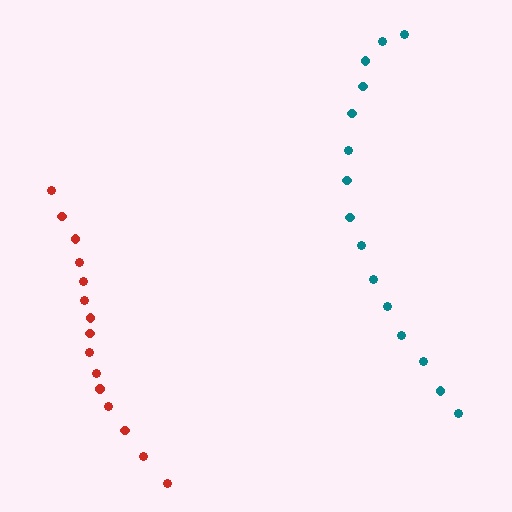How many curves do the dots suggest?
There are 2 distinct paths.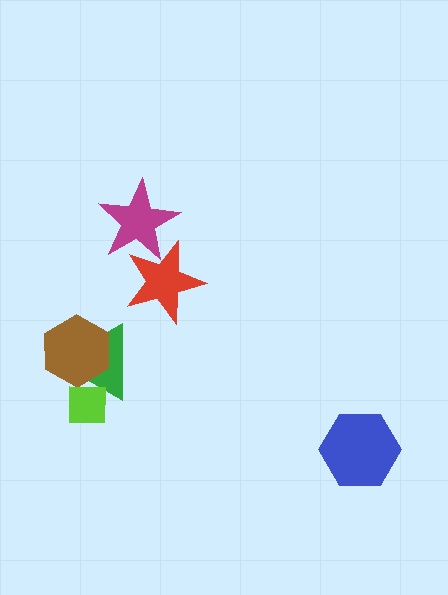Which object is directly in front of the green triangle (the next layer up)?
The brown hexagon is directly in front of the green triangle.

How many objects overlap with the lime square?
2 objects overlap with the lime square.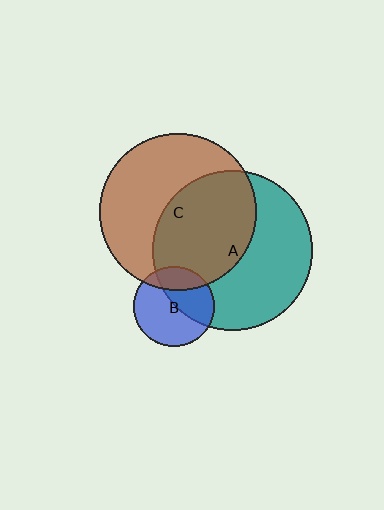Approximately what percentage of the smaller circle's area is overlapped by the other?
Approximately 20%.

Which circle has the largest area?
Circle A (teal).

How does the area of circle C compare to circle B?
Approximately 3.8 times.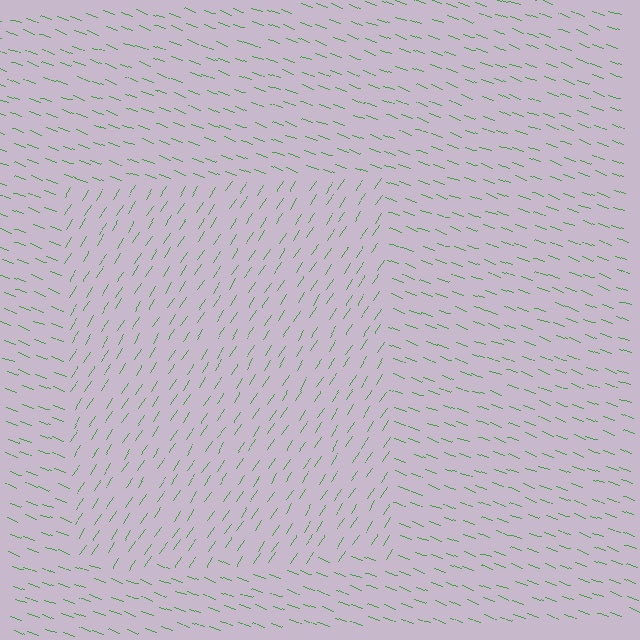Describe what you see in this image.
The image is filled with small green line segments. A rectangle region in the image has lines oriented differently from the surrounding lines, creating a visible texture boundary.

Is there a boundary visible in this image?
Yes, there is a texture boundary formed by a change in line orientation.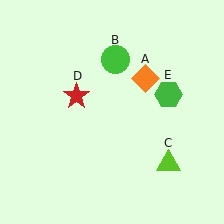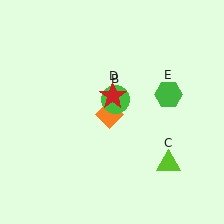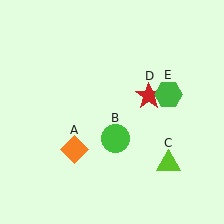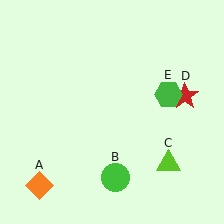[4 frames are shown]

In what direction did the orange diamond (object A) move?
The orange diamond (object A) moved down and to the left.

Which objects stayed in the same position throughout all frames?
Lime triangle (object C) and green hexagon (object E) remained stationary.